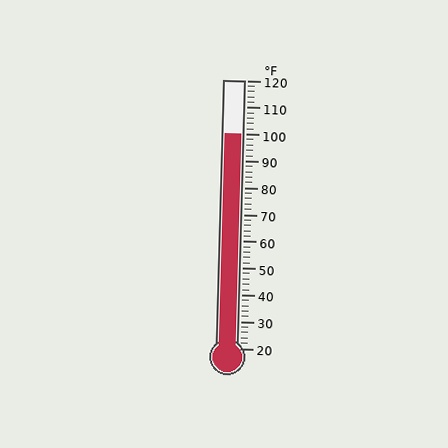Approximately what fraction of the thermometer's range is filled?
The thermometer is filled to approximately 80% of its range.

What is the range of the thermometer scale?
The thermometer scale ranges from 20°F to 120°F.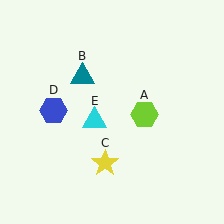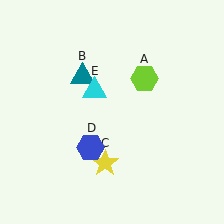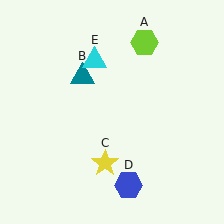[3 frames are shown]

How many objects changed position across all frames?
3 objects changed position: lime hexagon (object A), blue hexagon (object D), cyan triangle (object E).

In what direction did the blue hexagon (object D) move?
The blue hexagon (object D) moved down and to the right.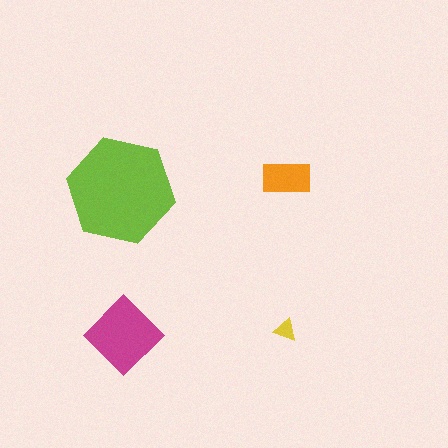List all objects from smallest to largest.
The yellow triangle, the orange rectangle, the magenta diamond, the lime hexagon.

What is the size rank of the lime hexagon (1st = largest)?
1st.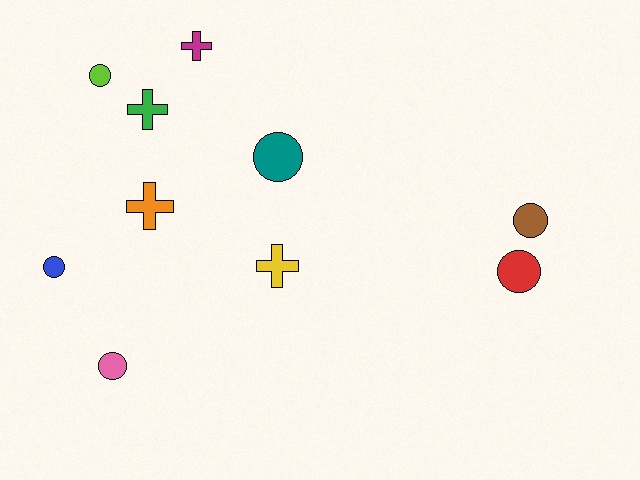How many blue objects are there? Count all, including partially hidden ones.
There is 1 blue object.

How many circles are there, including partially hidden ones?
There are 6 circles.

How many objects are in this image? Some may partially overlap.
There are 10 objects.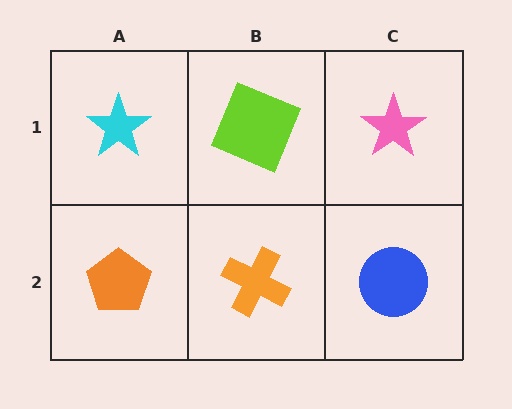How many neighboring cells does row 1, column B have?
3.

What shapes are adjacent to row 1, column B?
An orange cross (row 2, column B), a cyan star (row 1, column A), a pink star (row 1, column C).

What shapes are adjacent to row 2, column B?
A lime square (row 1, column B), an orange pentagon (row 2, column A), a blue circle (row 2, column C).